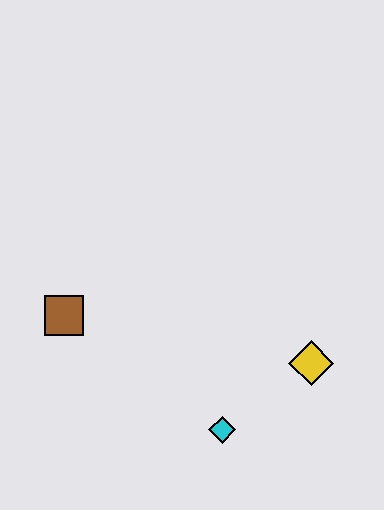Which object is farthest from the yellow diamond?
The brown square is farthest from the yellow diamond.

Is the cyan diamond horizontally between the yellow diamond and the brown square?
Yes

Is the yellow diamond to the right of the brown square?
Yes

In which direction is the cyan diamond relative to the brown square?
The cyan diamond is to the right of the brown square.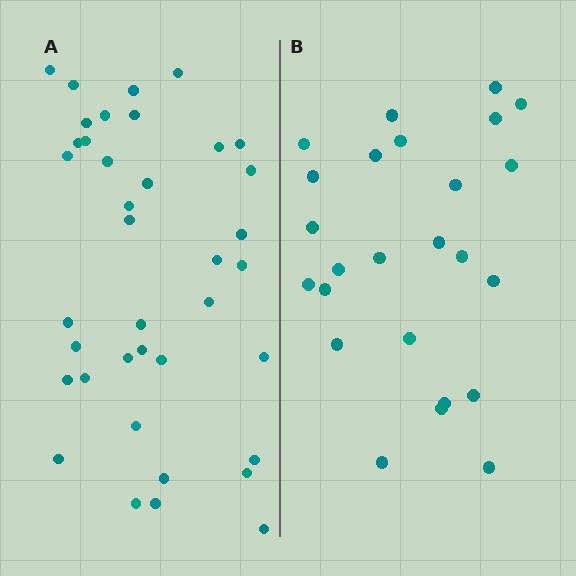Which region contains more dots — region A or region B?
Region A (the left region) has more dots.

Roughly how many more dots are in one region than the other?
Region A has approximately 15 more dots than region B.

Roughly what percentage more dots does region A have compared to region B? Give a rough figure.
About 50% more.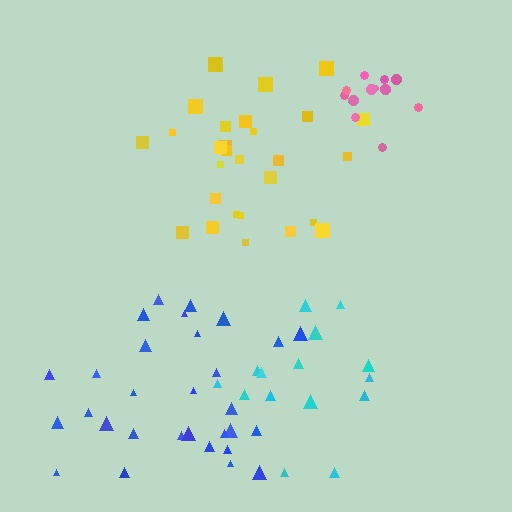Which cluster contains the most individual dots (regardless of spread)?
Blue (30).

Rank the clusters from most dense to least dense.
pink, yellow, blue, cyan.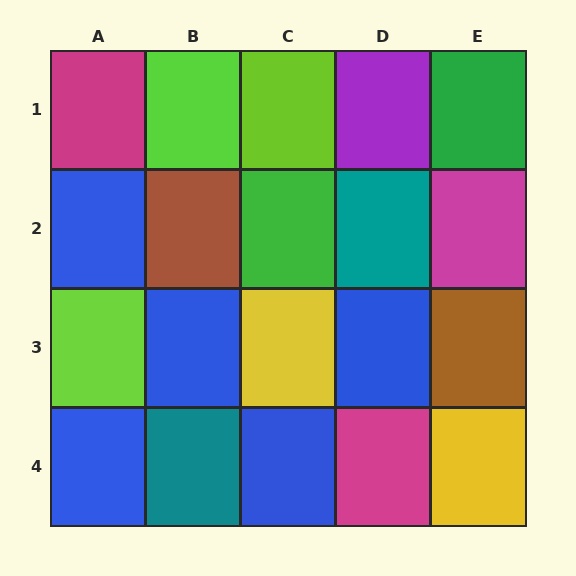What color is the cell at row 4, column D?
Magenta.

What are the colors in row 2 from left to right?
Blue, brown, green, teal, magenta.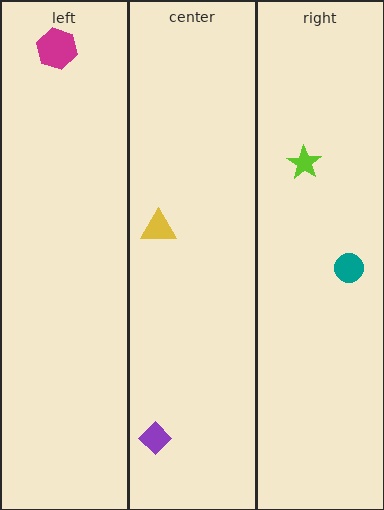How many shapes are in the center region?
2.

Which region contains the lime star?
The right region.